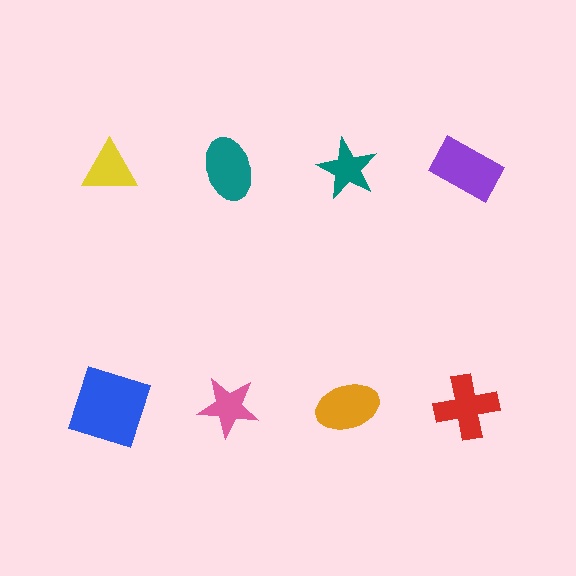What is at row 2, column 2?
A pink star.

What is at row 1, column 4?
A purple rectangle.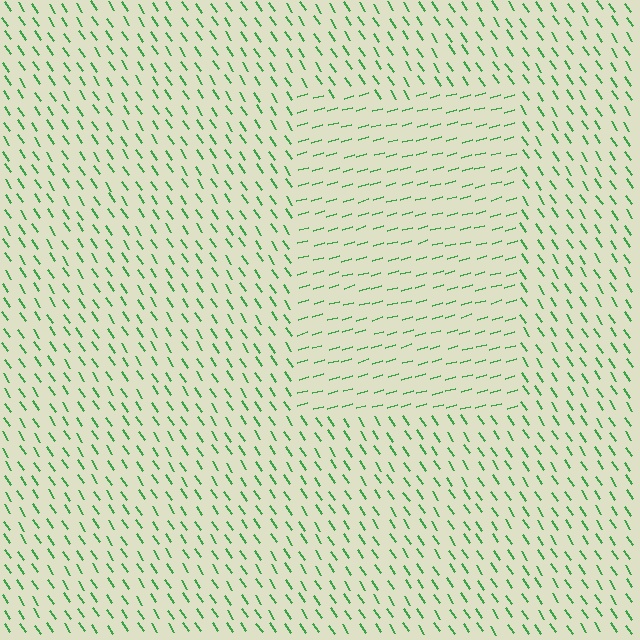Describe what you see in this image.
The image is filled with small green line segments. A rectangle region in the image has lines oriented differently from the surrounding lines, creating a visible texture boundary.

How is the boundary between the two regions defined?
The boundary is defined purely by a change in line orientation (approximately 72 degrees difference). All lines are the same color and thickness.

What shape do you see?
I see a rectangle.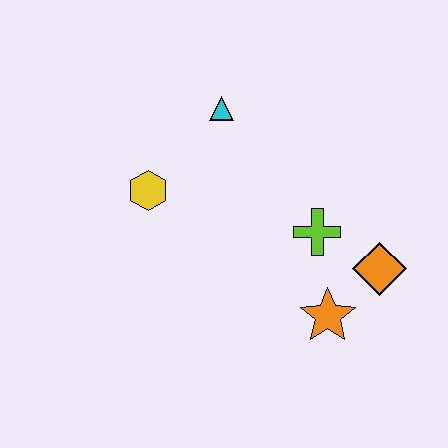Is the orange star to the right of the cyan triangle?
Yes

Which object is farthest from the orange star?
The cyan triangle is farthest from the orange star.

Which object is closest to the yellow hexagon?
The cyan triangle is closest to the yellow hexagon.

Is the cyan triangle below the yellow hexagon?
No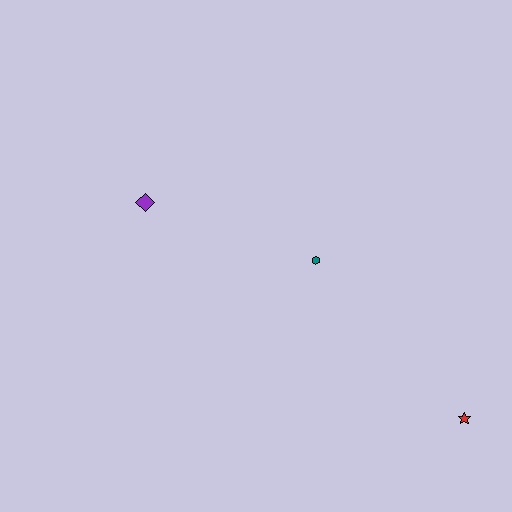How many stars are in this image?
There is 1 star.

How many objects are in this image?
There are 3 objects.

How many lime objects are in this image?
There are no lime objects.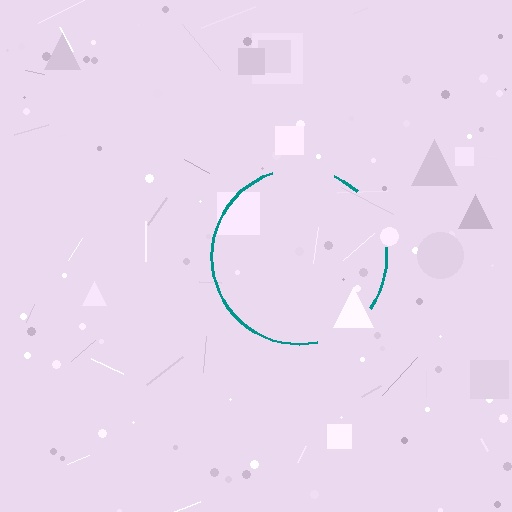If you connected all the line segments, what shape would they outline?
They would outline a circle.